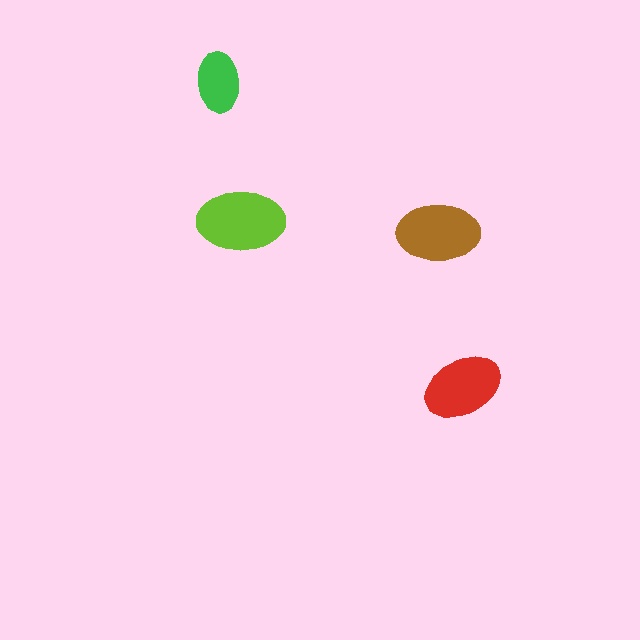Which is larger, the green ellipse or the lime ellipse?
The lime one.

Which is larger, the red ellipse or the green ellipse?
The red one.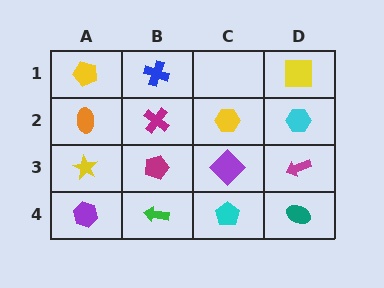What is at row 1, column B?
A blue cross.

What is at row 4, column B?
A green arrow.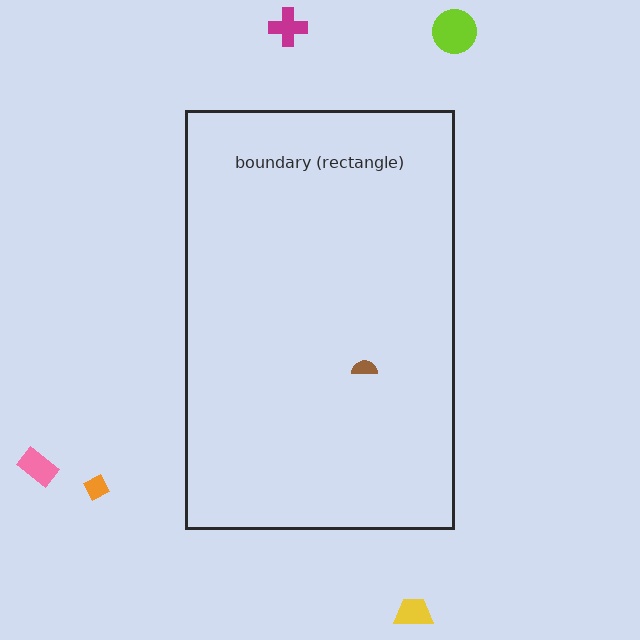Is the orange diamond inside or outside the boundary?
Outside.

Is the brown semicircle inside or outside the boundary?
Inside.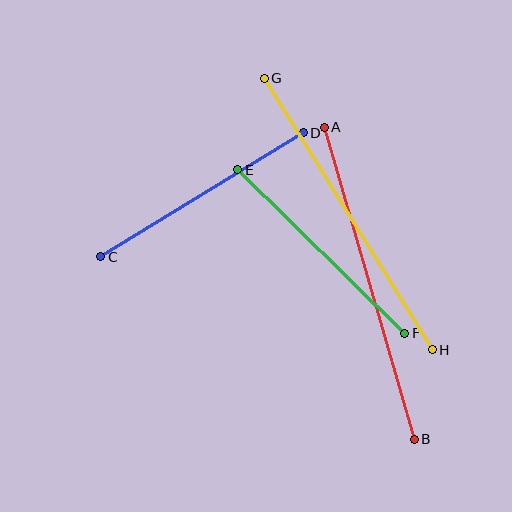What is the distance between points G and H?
The distance is approximately 319 pixels.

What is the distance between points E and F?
The distance is approximately 233 pixels.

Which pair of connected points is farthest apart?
Points A and B are farthest apart.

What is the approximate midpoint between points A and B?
The midpoint is at approximately (369, 283) pixels.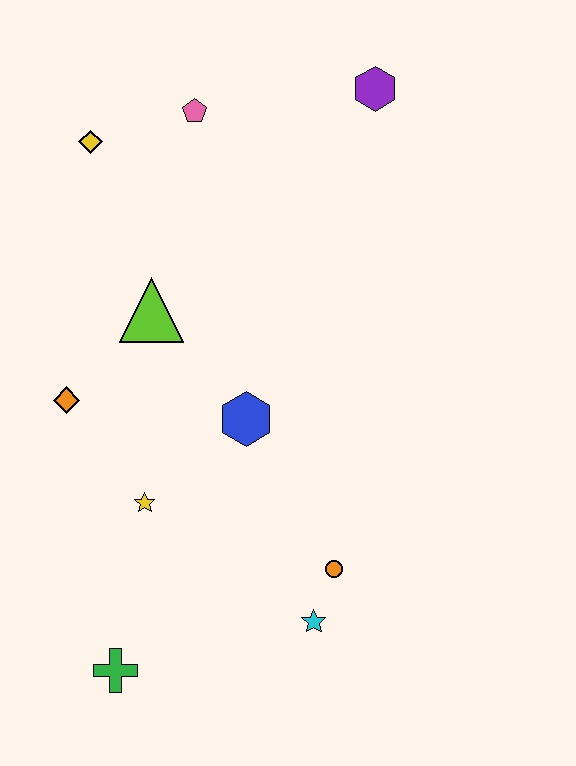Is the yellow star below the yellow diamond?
Yes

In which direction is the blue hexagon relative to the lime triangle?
The blue hexagon is below the lime triangle.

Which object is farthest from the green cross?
The purple hexagon is farthest from the green cross.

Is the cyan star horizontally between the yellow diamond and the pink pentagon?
No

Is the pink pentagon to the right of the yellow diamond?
Yes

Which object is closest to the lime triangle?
The orange diamond is closest to the lime triangle.